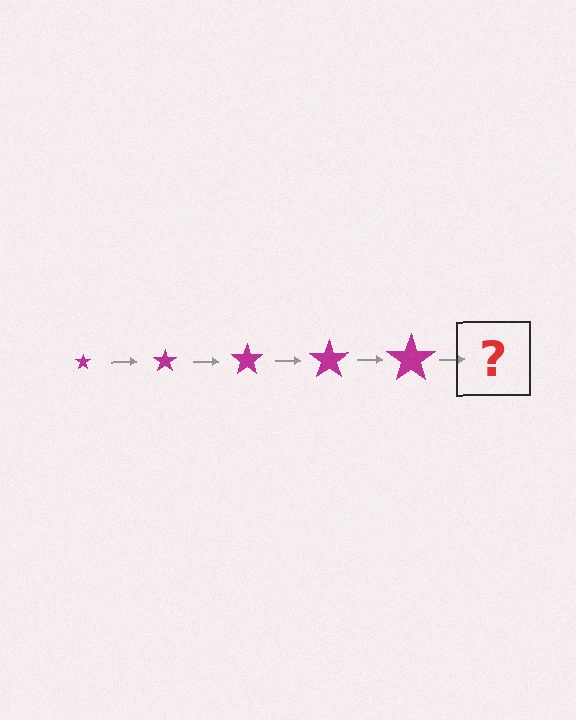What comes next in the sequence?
The next element should be a magenta star, larger than the previous one.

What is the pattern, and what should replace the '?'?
The pattern is that the star gets progressively larger each step. The '?' should be a magenta star, larger than the previous one.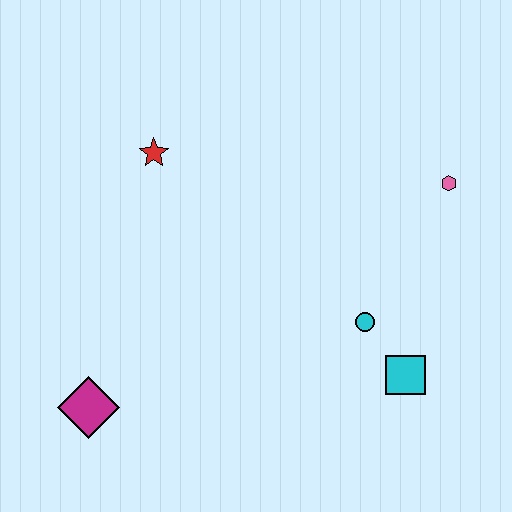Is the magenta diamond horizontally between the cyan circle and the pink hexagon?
No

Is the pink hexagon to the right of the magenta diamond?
Yes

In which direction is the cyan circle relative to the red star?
The cyan circle is to the right of the red star.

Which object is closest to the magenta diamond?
The red star is closest to the magenta diamond.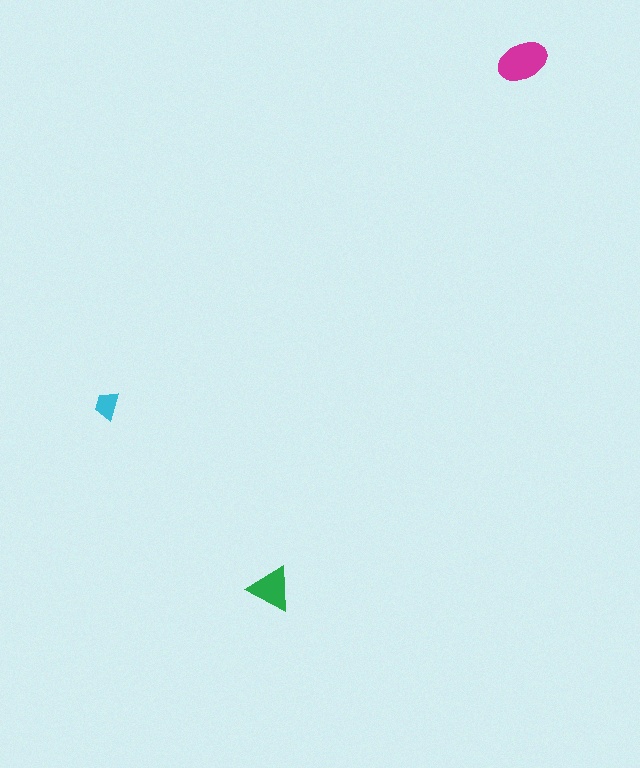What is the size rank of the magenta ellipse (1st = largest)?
1st.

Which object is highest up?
The magenta ellipse is topmost.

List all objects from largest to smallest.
The magenta ellipse, the green triangle, the cyan trapezoid.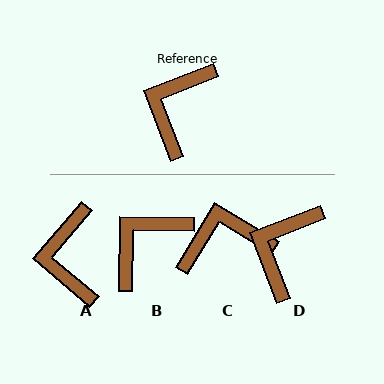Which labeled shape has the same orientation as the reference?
D.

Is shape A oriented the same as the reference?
No, it is off by about 28 degrees.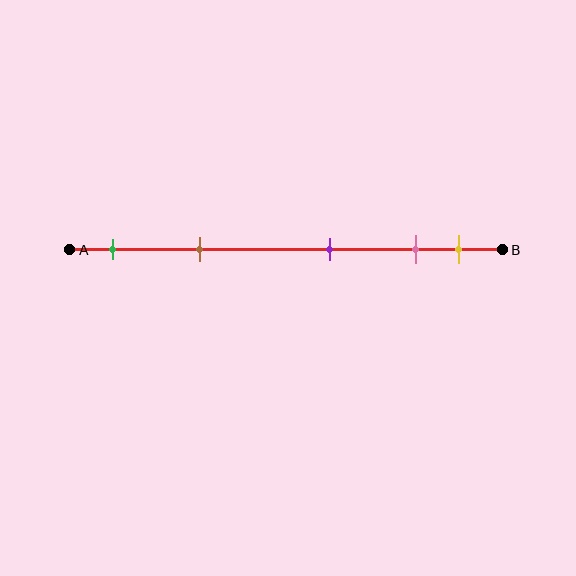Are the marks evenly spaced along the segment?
No, the marks are not evenly spaced.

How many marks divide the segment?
There are 5 marks dividing the segment.